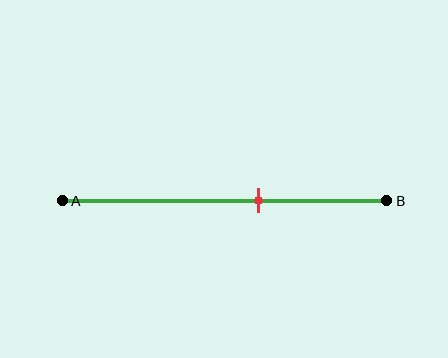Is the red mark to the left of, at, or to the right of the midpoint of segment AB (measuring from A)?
The red mark is to the right of the midpoint of segment AB.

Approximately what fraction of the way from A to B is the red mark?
The red mark is approximately 60% of the way from A to B.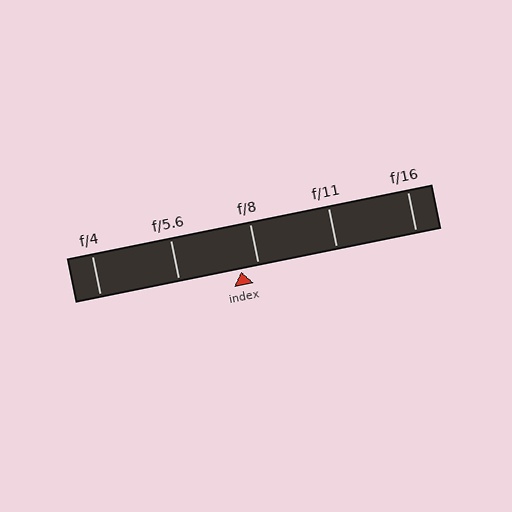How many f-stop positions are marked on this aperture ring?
There are 5 f-stop positions marked.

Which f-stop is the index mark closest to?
The index mark is closest to f/8.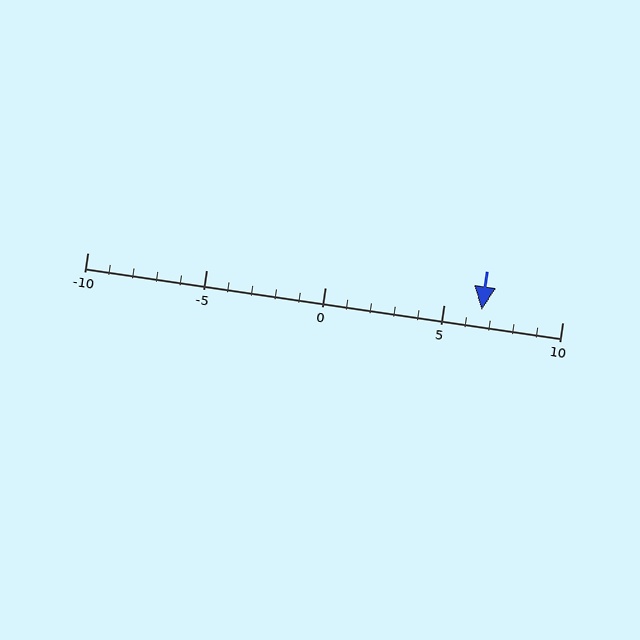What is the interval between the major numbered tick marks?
The major tick marks are spaced 5 units apart.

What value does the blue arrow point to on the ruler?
The blue arrow points to approximately 7.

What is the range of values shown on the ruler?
The ruler shows values from -10 to 10.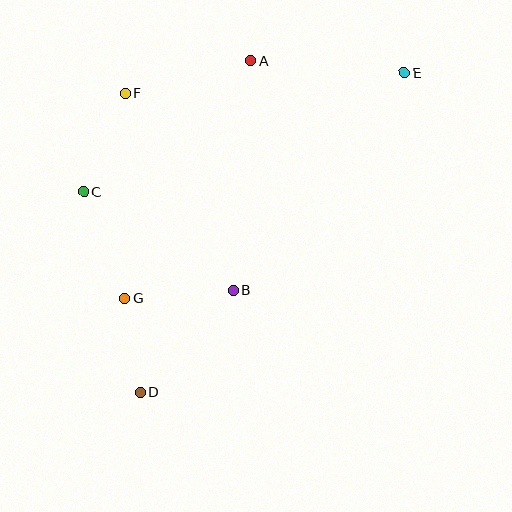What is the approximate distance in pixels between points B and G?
The distance between B and G is approximately 109 pixels.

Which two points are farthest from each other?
Points D and E are farthest from each other.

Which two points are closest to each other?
Points D and G are closest to each other.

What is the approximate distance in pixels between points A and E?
The distance between A and E is approximately 153 pixels.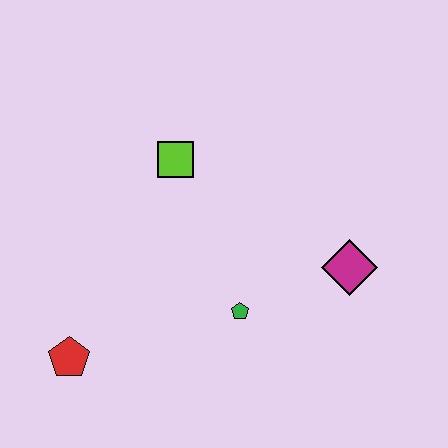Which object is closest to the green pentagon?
The magenta diamond is closest to the green pentagon.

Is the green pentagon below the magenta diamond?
Yes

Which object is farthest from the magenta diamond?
The red pentagon is farthest from the magenta diamond.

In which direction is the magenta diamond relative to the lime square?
The magenta diamond is to the right of the lime square.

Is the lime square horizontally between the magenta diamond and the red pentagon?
Yes